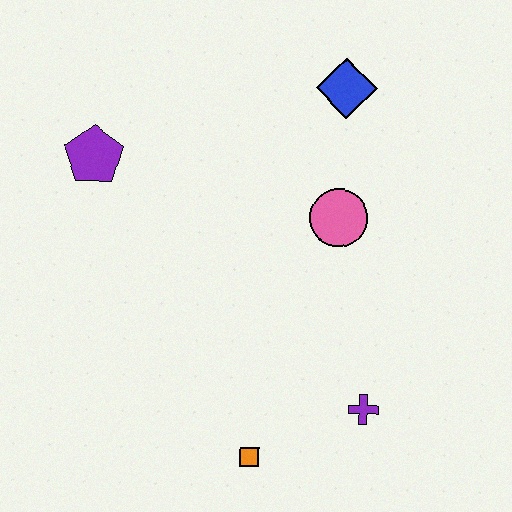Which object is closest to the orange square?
The purple cross is closest to the orange square.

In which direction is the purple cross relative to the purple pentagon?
The purple cross is to the right of the purple pentagon.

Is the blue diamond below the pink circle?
No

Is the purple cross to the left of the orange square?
No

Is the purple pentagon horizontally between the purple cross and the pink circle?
No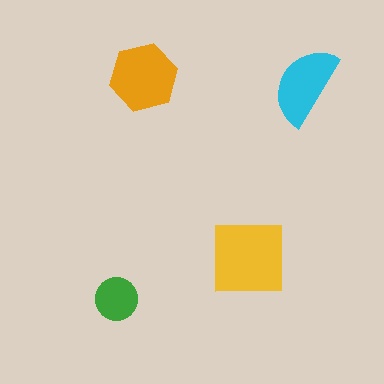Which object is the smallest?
The green circle.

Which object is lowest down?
The green circle is bottommost.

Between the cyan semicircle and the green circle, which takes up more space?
The cyan semicircle.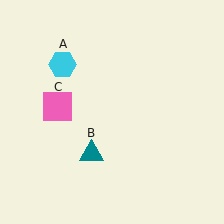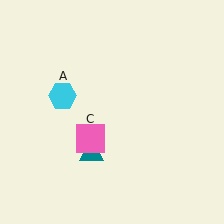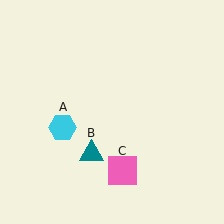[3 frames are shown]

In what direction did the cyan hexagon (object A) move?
The cyan hexagon (object A) moved down.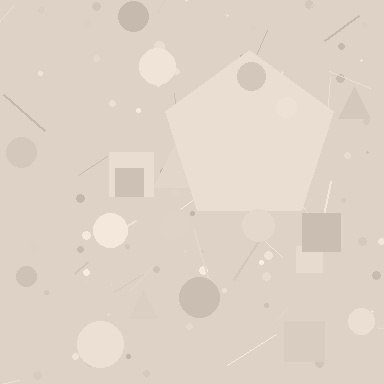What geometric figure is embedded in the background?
A pentagon is embedded in the background.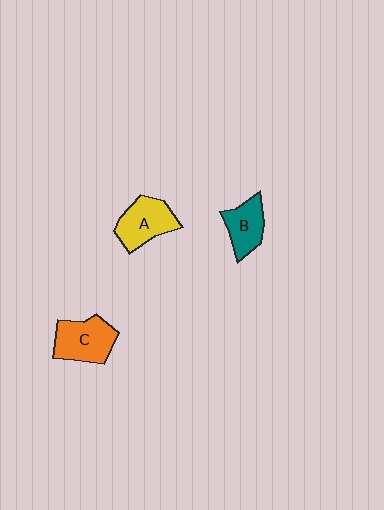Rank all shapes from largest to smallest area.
From largest to smallest: C (orange), A (yellow), B (teal).